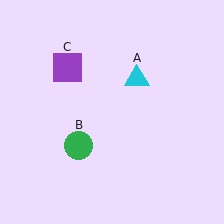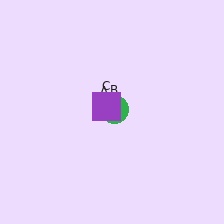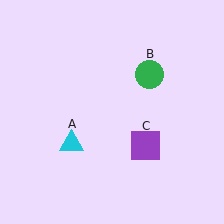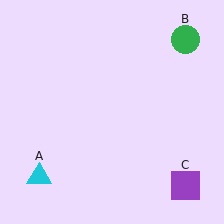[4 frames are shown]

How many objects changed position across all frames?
3 objects changed position: cyan triangle (object A), green circle (object B), purple square (object C).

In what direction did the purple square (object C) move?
The purple square (object C) moved down and to the right.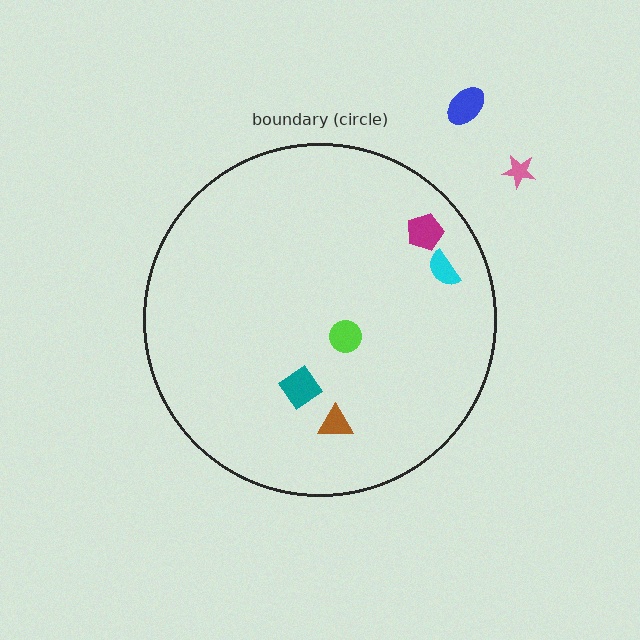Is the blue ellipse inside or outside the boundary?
Outside.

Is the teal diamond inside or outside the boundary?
Inside.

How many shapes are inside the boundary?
5 inside, 2 outside.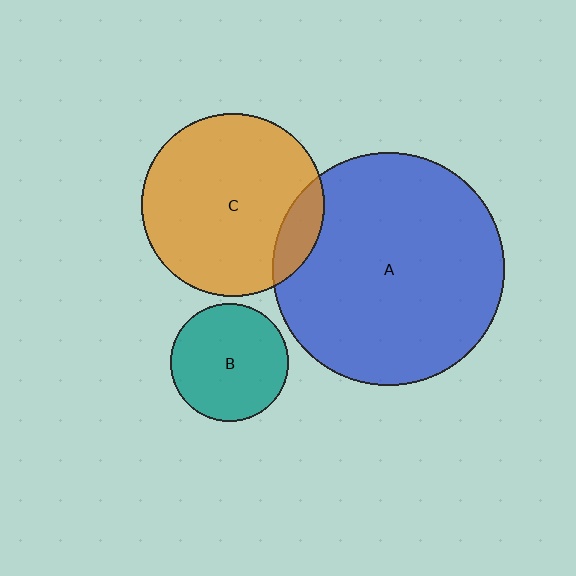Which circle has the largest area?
Circle A (blue).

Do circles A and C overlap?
Yes.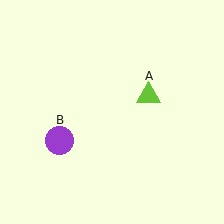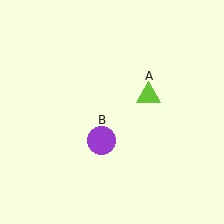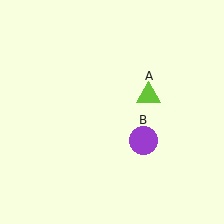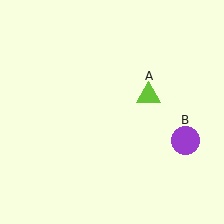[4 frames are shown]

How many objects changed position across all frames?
1 object changed position: purple circle (object B).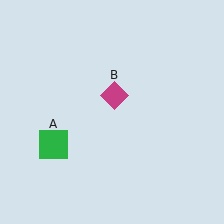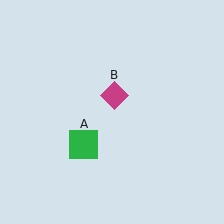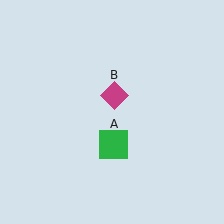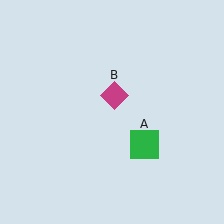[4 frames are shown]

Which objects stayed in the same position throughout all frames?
Magenta diamond (object B) remained stationary.